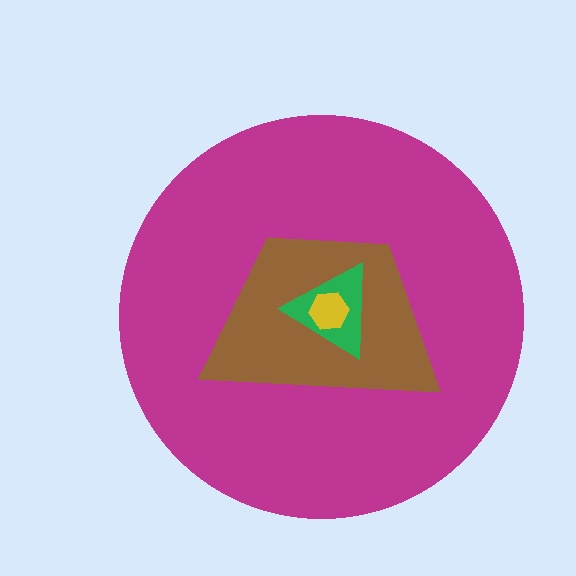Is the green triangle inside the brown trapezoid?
Yes.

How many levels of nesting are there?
4.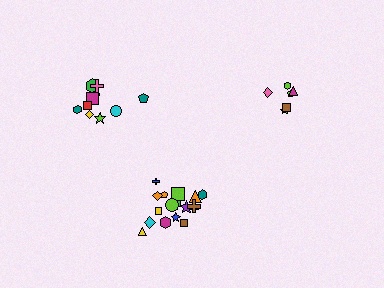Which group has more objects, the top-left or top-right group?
The top-left group.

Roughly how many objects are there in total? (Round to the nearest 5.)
Roughly 35 objects in total.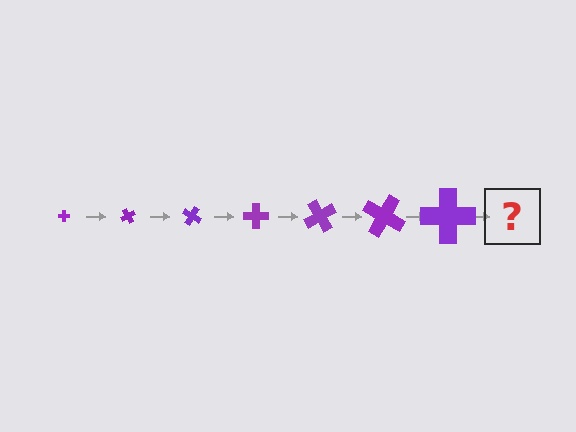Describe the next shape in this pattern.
It should be a cross, larger than the previous one and rotated 420 degrees from the start.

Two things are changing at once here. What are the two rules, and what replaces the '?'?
The two rules are that the cross grows larger each step and it rotates 60 degrees each step. The '?' should be a cross, larger than the previous one and rotated 420 degrees from the start.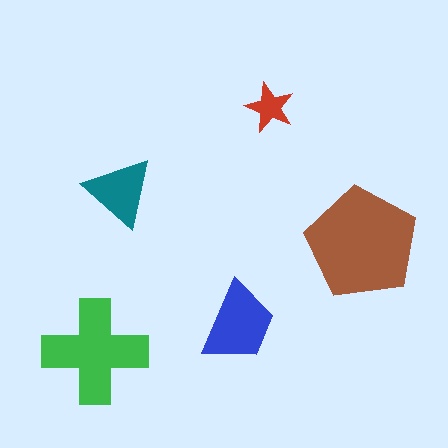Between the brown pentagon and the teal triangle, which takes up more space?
The brown pentagon.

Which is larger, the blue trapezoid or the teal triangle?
The blue trapezoid.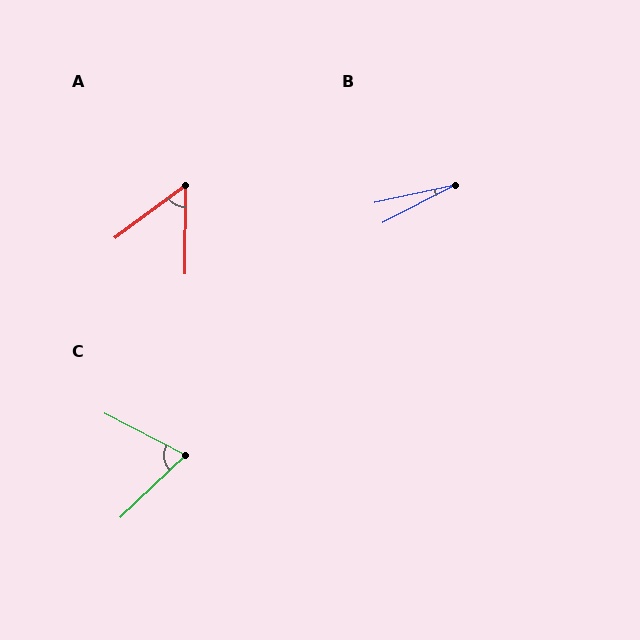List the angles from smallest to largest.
B (15°), A (53°), C (71°).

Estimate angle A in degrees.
Approximately 53 degrees.